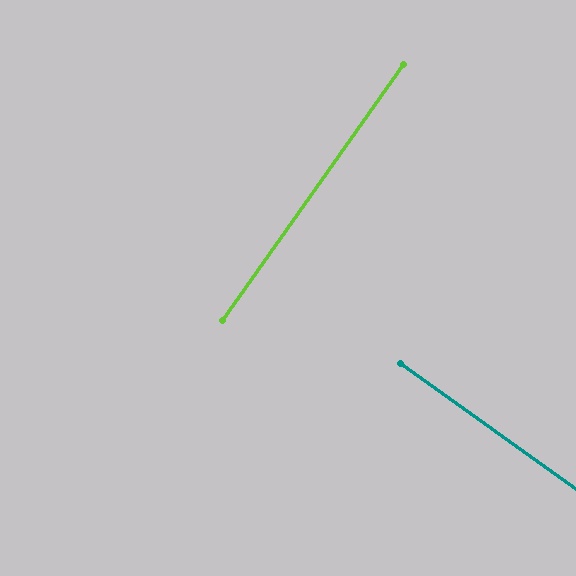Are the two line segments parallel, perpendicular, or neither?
Perpendicular — they meet at approximately 90°.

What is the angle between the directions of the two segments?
Approximately 90 degrees.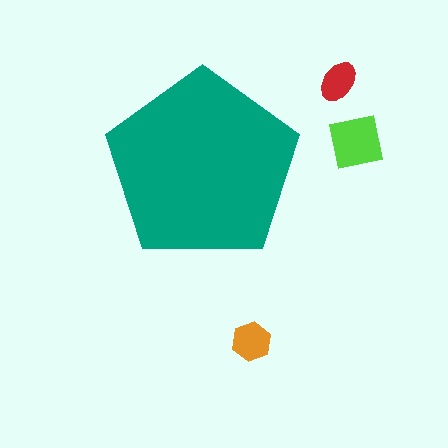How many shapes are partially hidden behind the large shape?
0 shapes are partially hidden.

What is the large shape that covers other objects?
A teal pentagon.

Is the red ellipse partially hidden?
No, the red ellipse is fully visible.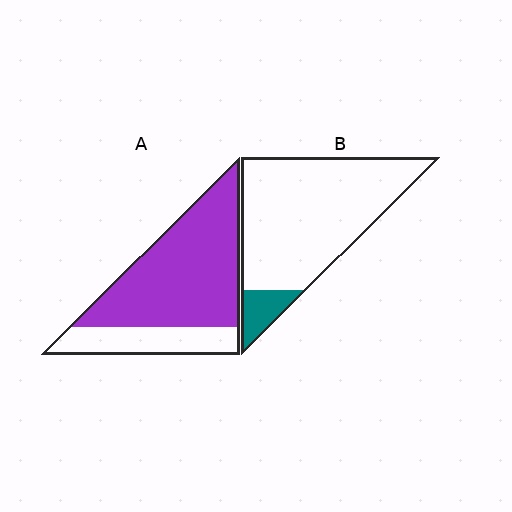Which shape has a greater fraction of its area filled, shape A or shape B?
Shape A.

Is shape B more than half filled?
No.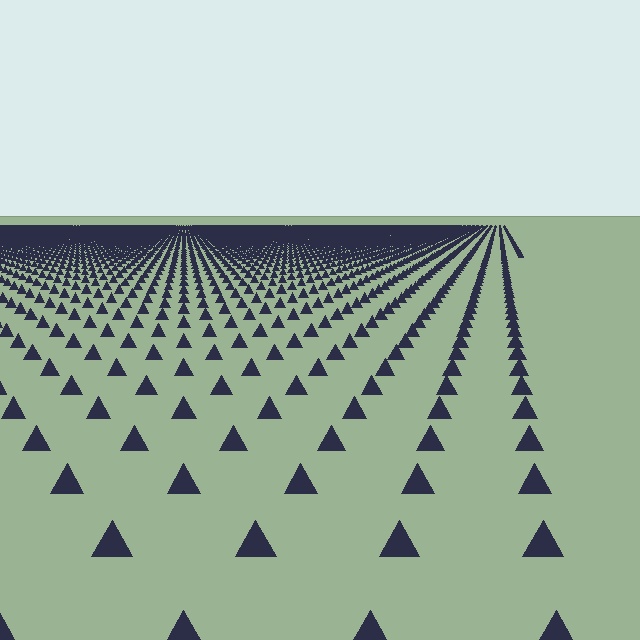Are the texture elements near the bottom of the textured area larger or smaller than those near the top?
Larger. Near the bottom, elements are closer to the viewer and appear at a bigger on-screen size.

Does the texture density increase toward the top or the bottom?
Density increases toward the top.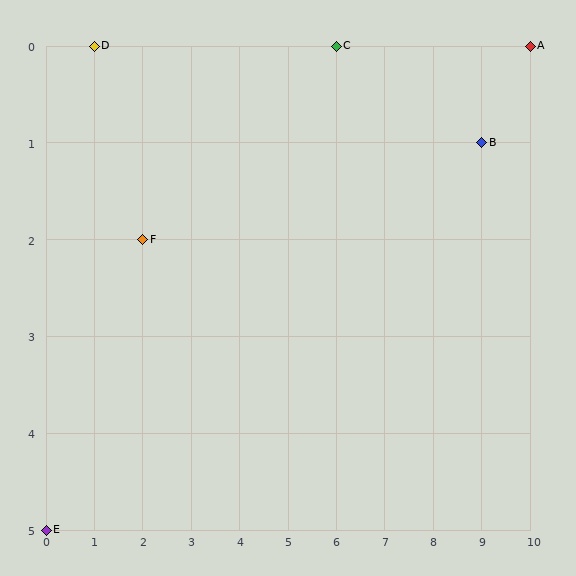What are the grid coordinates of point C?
Point C is at grid coordinates (6, 0).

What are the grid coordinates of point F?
Point F is at grid coordinates (2, 2).